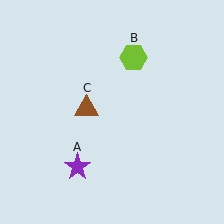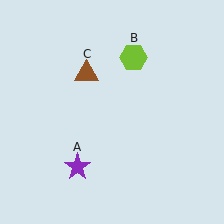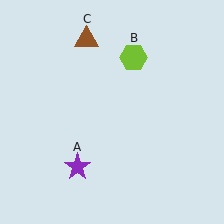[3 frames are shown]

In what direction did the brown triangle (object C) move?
The brown triangle (object C) moved up.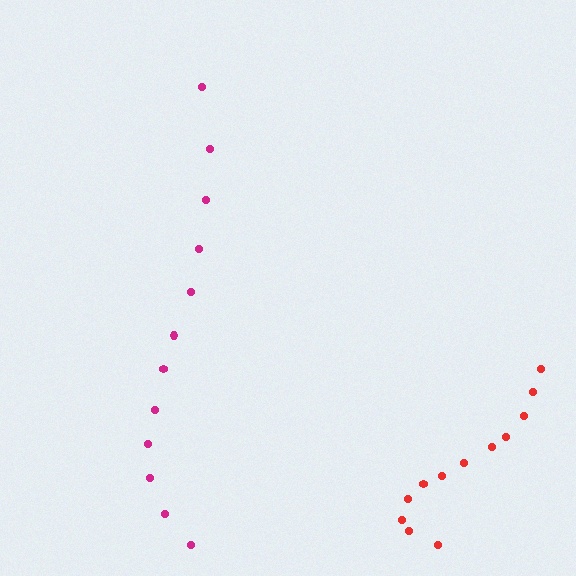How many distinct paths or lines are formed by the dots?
There are 2 distinct paths.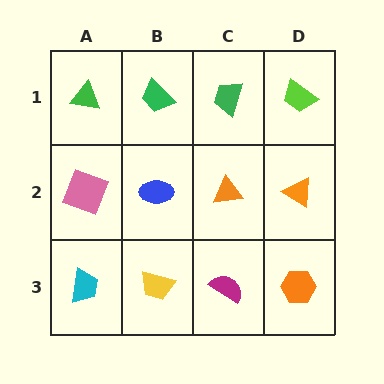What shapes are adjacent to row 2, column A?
A green triangle (row 1, column A), a cyan trapezoid (row 3, column A), a blue ellipse (row 2, column B).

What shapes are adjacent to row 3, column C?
An orange triangle (row 2, column C), a yellow trapezoid (row 3, column B), an orange hexagon (row 3, column D).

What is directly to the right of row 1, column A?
A green trapezoid.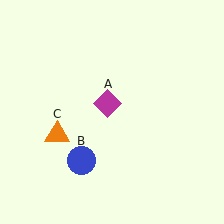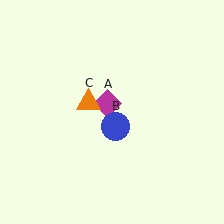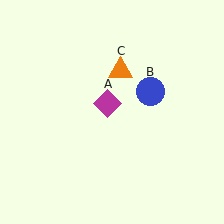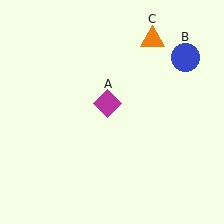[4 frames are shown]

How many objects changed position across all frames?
2 objects changed position: blue circle (object B), orange triangle (object C).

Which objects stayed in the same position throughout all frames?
Magenta diamond (object A) remained stationary.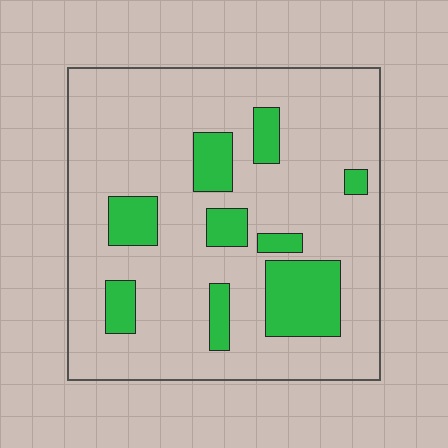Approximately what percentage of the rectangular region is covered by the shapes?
Approximately 20%.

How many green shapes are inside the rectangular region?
9.